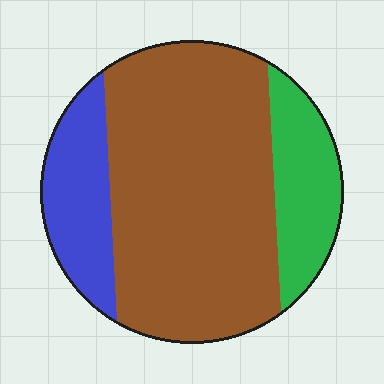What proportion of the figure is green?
Green takes up about one sixth (1/6) of the figure.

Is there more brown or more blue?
Brown.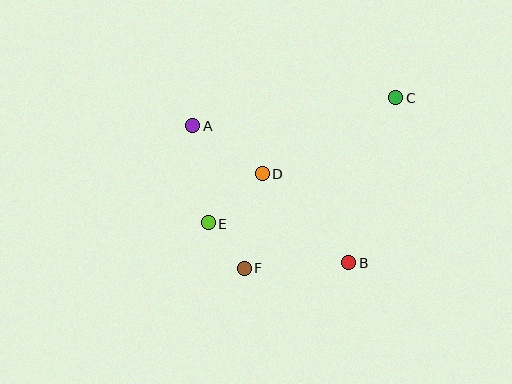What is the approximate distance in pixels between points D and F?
The distance between D and F is approximately 96 pixels.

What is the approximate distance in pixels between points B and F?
The distance between B and F is approximately 105 pixels.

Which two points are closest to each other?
Points E and F are closest to each other.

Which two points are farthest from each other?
Points C and F are farthest from each other.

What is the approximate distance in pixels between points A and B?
The distance between A and B is approximately 208 pixels.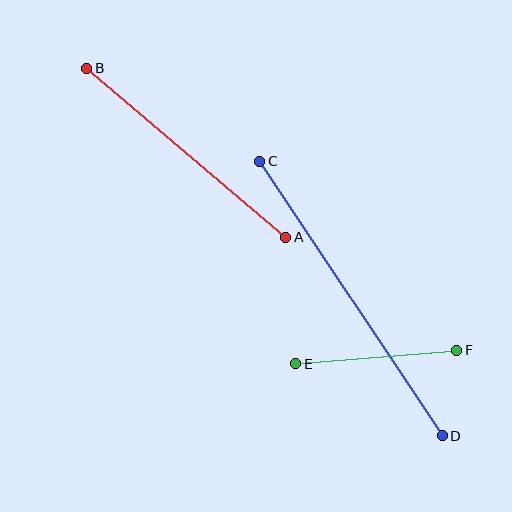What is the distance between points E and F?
The distance is approximately 162 pixels.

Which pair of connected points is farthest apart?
Points C and D are farthest apart.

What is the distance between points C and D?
The distance is approximately 329 pixels.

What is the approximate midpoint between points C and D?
The midpoint is at approximately (351, 299) pixels.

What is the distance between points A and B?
The distance is approximately 261 pixels.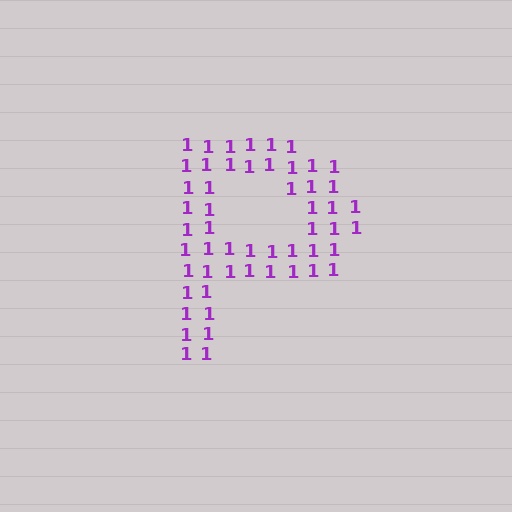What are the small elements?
The small elements are digit 1's.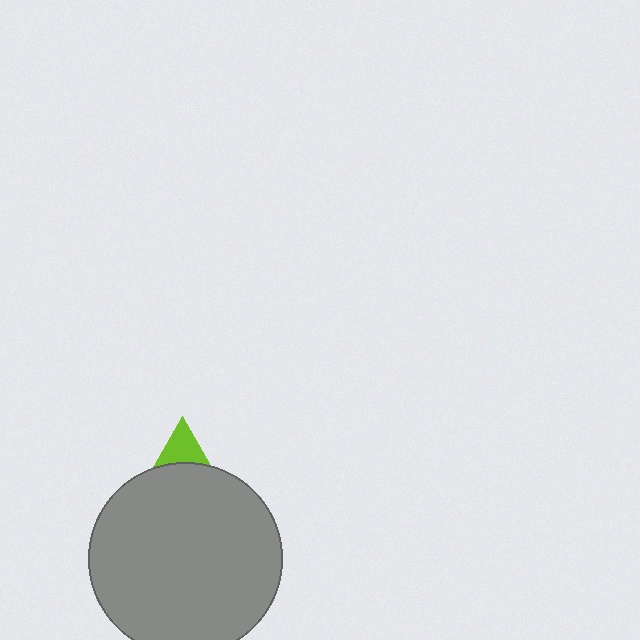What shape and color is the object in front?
The object in front is a gray circle.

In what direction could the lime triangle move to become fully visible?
The lime triangle could move up. That would shift it out from behind the gray circle entirely.